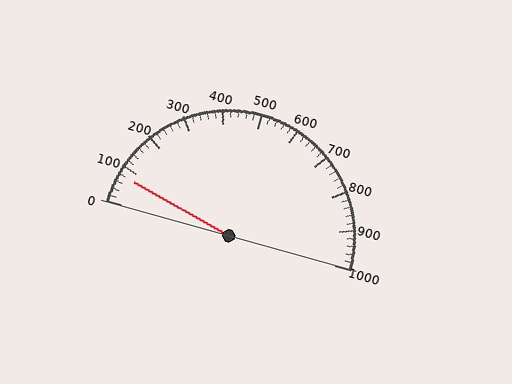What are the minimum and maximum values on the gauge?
The gauge ranges from 0 to 1000.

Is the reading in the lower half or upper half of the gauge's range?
The reading is in the lower half of the range (0 to 1000).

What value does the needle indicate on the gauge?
The needle indicates approximately 80.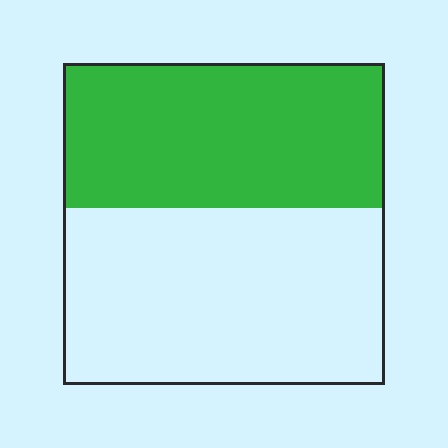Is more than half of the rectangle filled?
No.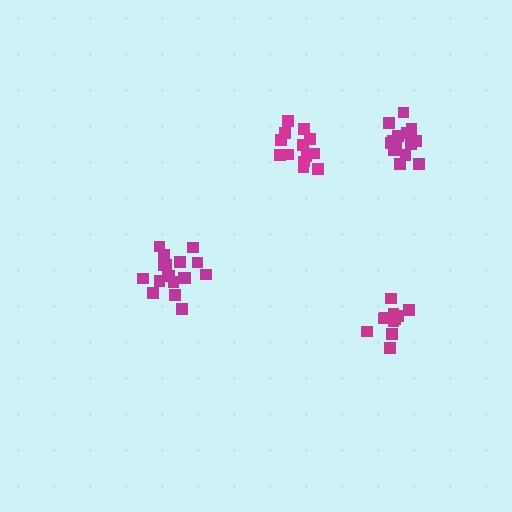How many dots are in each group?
Group 1: 18 dots, Group 2: 13 dots, Group 3: 12 dots, Group 4: 15 dots (58 total).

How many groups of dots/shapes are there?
There are 4 groups.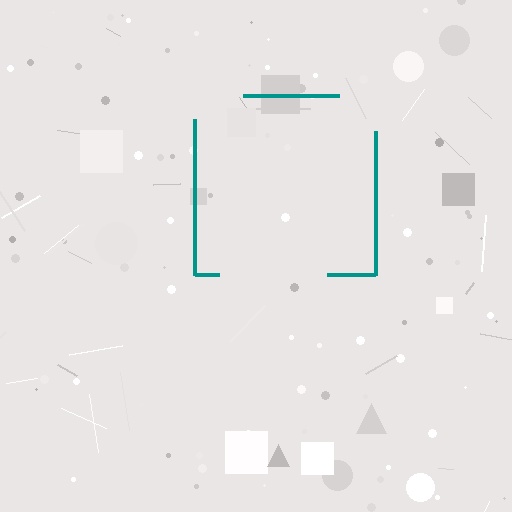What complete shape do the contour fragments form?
The contour fragments form a square.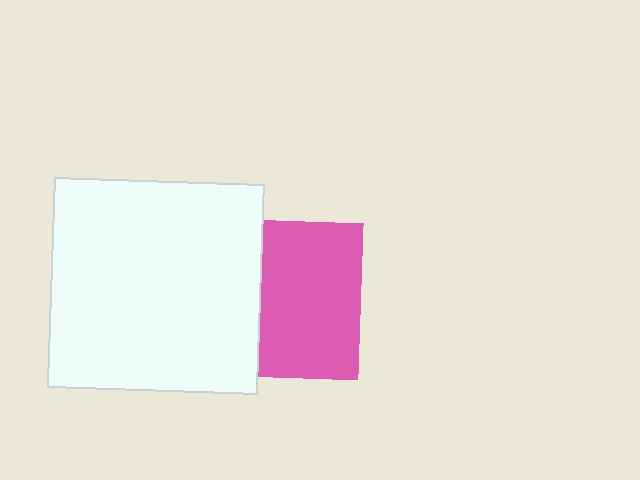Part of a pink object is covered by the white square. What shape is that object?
It is a square.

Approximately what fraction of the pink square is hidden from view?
Roughly 37% of the pink square is hidden behind the white square.